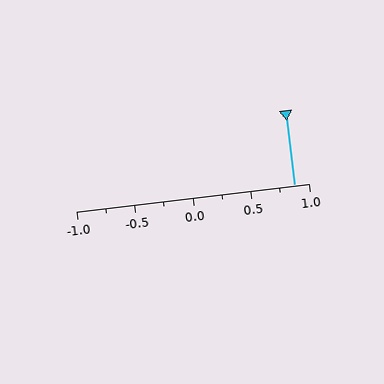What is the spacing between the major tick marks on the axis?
The major ticks are spaced 0.5 apart.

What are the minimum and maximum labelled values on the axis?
The axis runs from -1.0 to 1.0.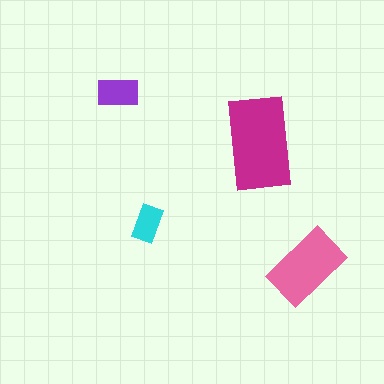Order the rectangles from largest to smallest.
the magenta one, the pink one, the purple one, the cyan one.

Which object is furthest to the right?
The pink rectangle is rightmost.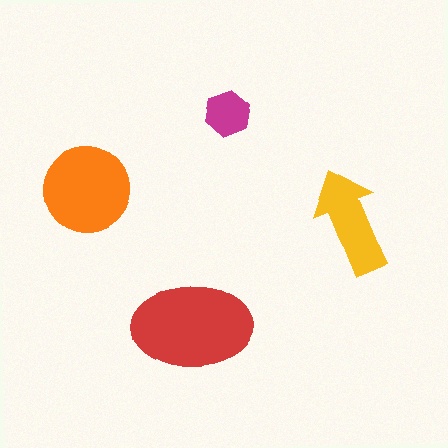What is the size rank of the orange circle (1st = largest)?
2nd.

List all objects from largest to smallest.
The red ellipse, the orange circle, the yellow arrow, the magenta hexagon.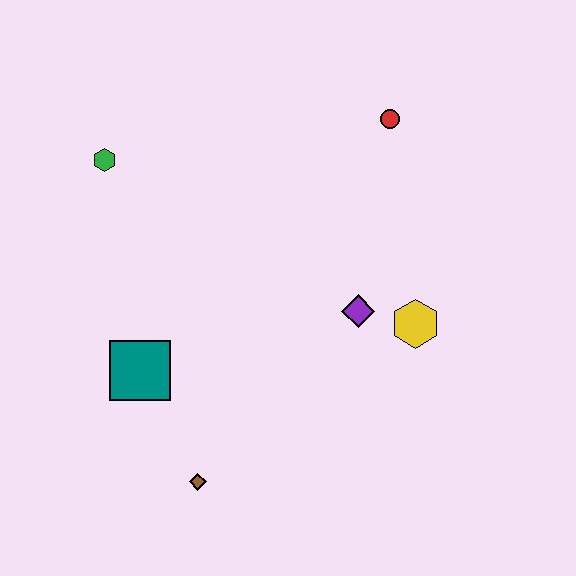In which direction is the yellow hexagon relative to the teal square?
The yellow hexagon is to the right of the teal square.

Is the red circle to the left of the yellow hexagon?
Yes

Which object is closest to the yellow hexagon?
The purple diamond is closest to the yellow hexagon.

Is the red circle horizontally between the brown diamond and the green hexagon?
No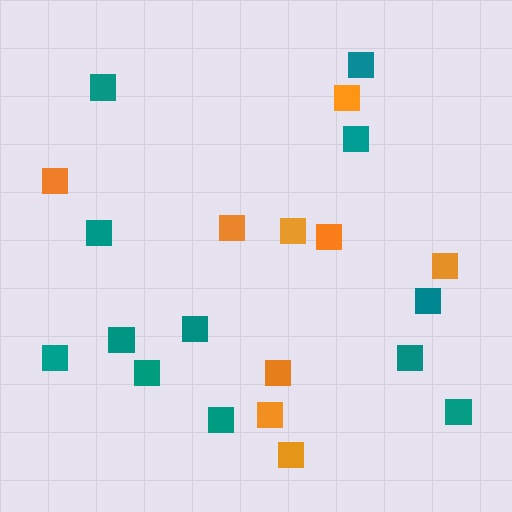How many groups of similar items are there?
There are 2 groups: one group of orange squares (9) and one group of teal squares (12).